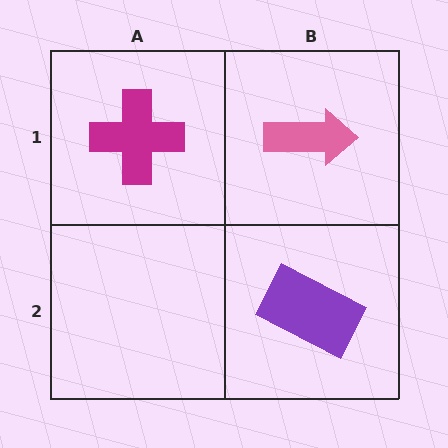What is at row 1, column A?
A magenta cross.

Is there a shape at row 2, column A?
No, that cell is empty.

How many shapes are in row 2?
1 shape.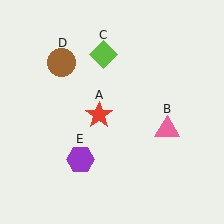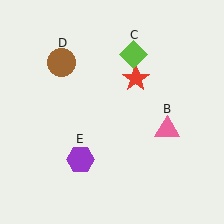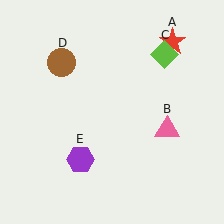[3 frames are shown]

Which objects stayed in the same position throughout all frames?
Pink triangle (object B) and brown circle (object D) and purple hexagon (object E) remained stationary.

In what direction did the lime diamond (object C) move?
The lime diamond (object C) moved right.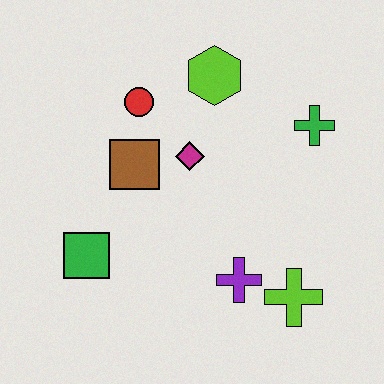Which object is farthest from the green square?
The green cross is farthest from the green square.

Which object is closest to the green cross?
The lime hexagon is closest to the green cross.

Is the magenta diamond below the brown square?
No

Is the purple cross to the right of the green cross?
No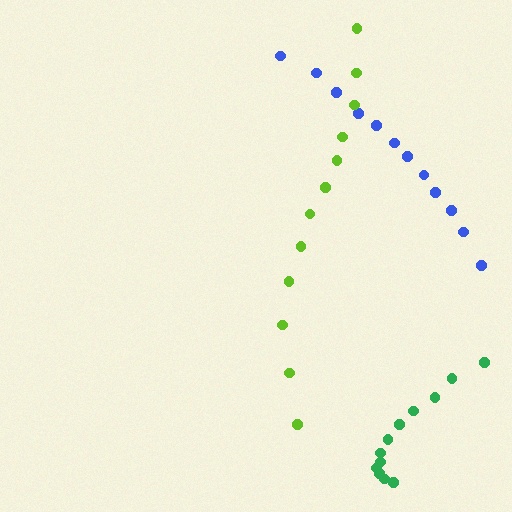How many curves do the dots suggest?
There are 3 distinct paths.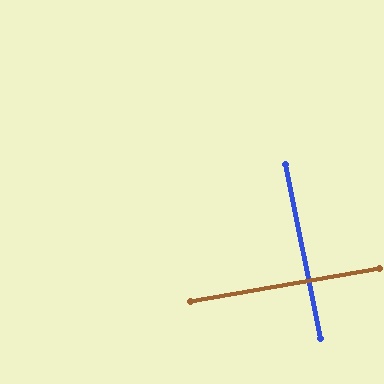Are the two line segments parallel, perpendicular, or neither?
Perpendicular — they meet at approximately 89°.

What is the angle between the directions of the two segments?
Approximately 89 degrees.